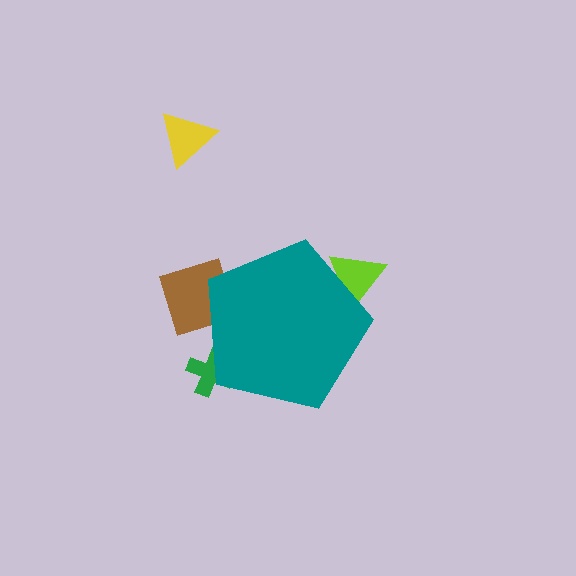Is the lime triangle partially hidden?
Yes, the lime triangle is partially hidden behind the teal pentagon.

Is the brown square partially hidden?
Yes, the brown square is partially hidden behind the teal pentagon.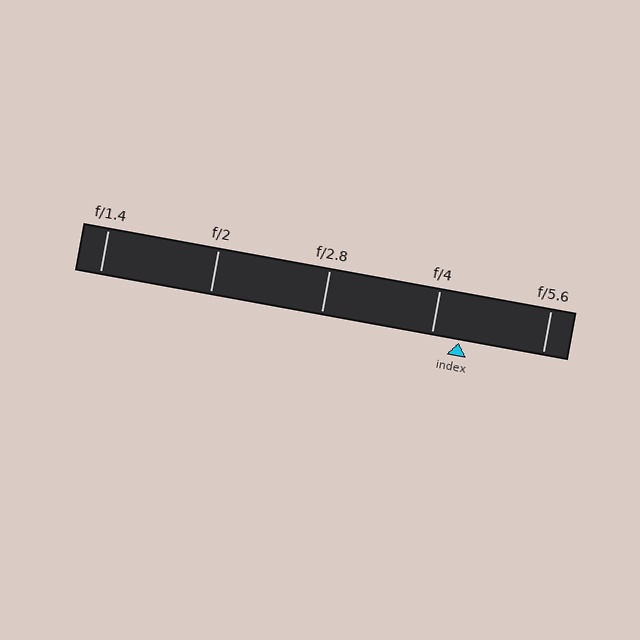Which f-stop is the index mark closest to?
The index mark is closest to f/4.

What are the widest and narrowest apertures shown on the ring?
The widest aperture shown is f/1.4 and the narrowest is f/5.6.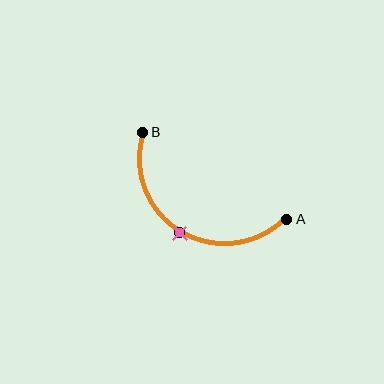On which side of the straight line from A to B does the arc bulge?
The arc bulges below the straight line connecting A and B.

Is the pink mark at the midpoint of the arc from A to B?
Yes. The pink mark lies on the arc at equal arc-length from both A and B — it is the arc midpoint.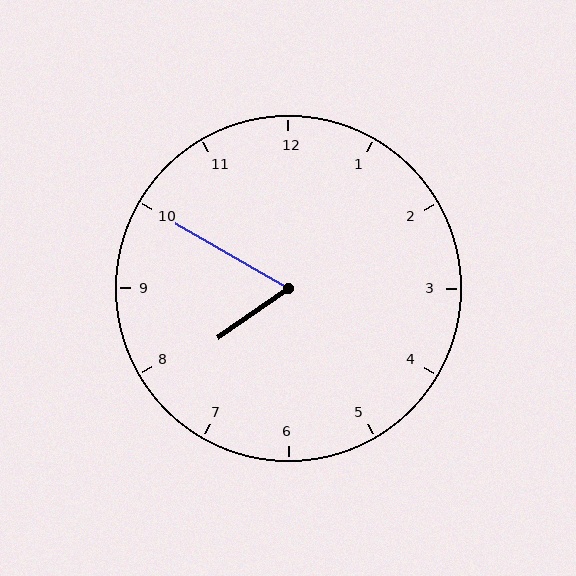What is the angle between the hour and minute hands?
Approximately 65 degrees.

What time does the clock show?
7:50.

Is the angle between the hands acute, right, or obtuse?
It is acute.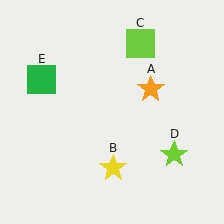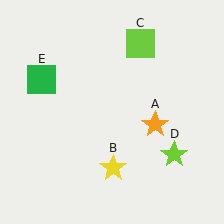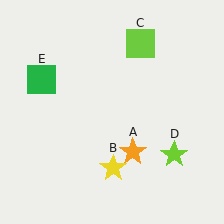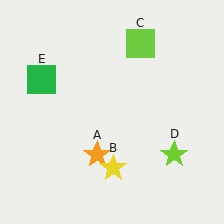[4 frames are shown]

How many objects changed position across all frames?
1 object changed position: orange star (object A).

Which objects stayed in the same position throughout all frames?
Yellow star (object B) and lime square (object C) and lime star (object D) and green square (object E) remained stationary.